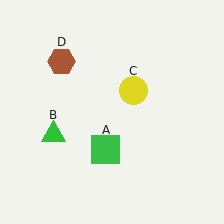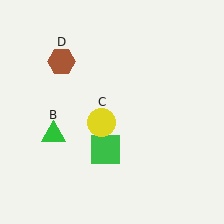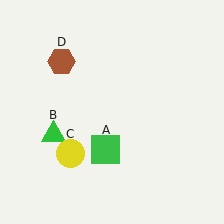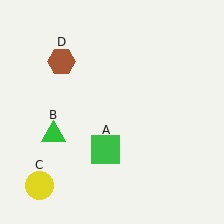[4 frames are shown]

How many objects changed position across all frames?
1 object changed position: yellow circle (object C).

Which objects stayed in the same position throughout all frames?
Green square (object A) and green triangle (object B) and brown hexagon (object D) remained stationary.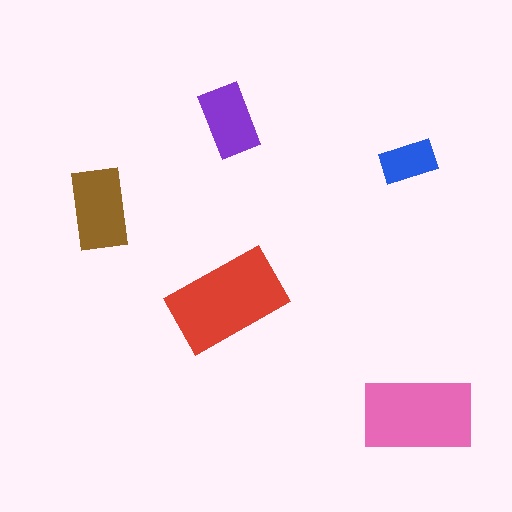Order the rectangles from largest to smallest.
the red one, the pink one, the brown one, the purple one, the blue one.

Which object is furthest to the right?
The pink rectangle is rightmost.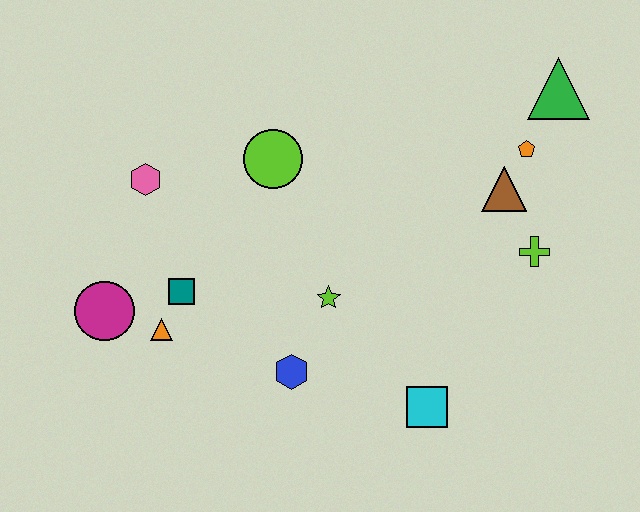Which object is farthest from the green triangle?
The magenta circle is farthest from the green triangle.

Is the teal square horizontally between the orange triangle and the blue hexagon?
Yes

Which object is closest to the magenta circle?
The orange triangle is closest to the magenta circle.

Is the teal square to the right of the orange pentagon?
No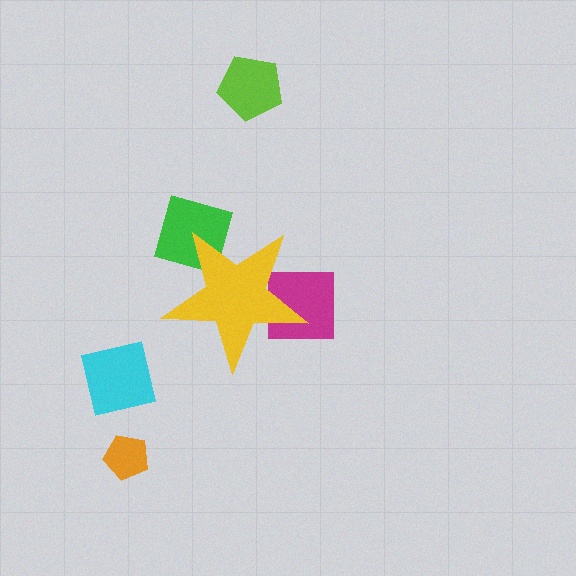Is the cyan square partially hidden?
No, the cyan square is fully visible.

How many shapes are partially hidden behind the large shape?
2 shapes are partially hidden.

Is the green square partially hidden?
Yes, the green square is partially hidden behind the yellow star.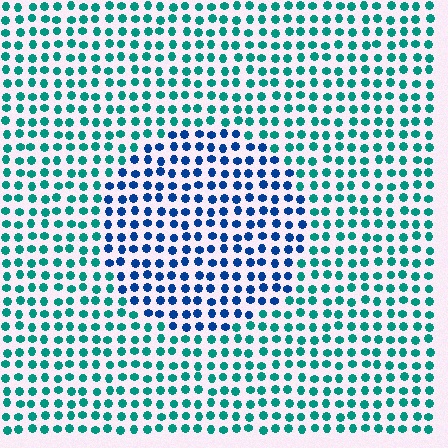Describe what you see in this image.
The image is filled with small teal elements in a uniform arrangement. A circle-shaped region is visible where the elements are tinted to a slightly different hue, forming a subtle color boundary.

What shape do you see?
I see a circle.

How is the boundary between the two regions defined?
The boundary is defined purely by a slight shift in hue (about 45 degrees). Spacing, size, and orientation are identical on both sides.